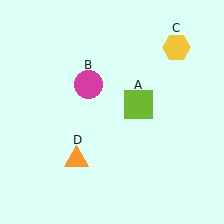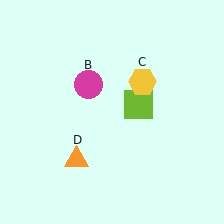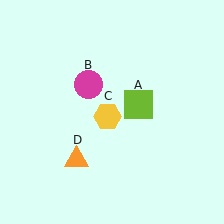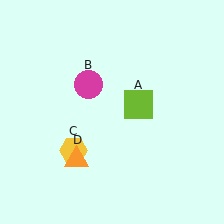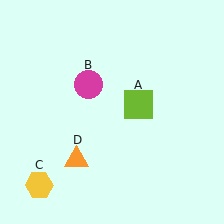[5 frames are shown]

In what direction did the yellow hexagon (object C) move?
The yellow hexagon (object C) moved down and to the left.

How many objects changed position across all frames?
1 object changed position: yellow hexagon (object C).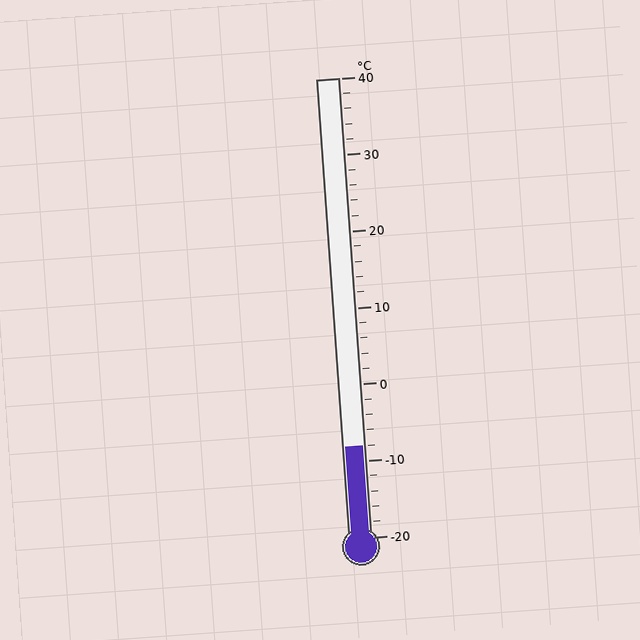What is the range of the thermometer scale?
The thermometer scale ranges from -20°C to 40°C.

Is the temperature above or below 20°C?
The temperature is below 20°C.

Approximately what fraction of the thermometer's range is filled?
The thermometer is filled to approximately 20% of its range.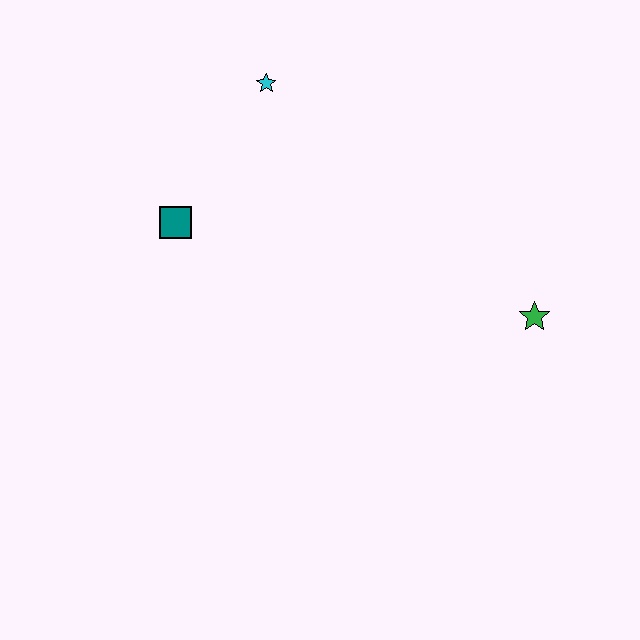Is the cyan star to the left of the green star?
Yes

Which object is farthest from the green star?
The teal square is farthest from the green star.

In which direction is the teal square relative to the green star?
The teal square is to the left of the green star.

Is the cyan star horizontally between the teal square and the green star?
Yes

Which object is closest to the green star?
The cyan star is closest to the green star.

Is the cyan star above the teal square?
Yes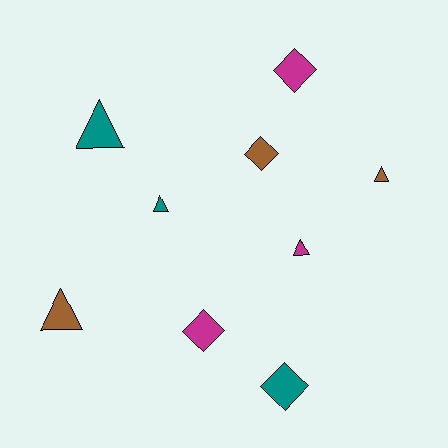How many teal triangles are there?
There are 2 teal triangles.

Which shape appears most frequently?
Triangle, with 5 objects.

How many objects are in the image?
There are 9 objects.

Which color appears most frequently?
Brown, with 3 objects.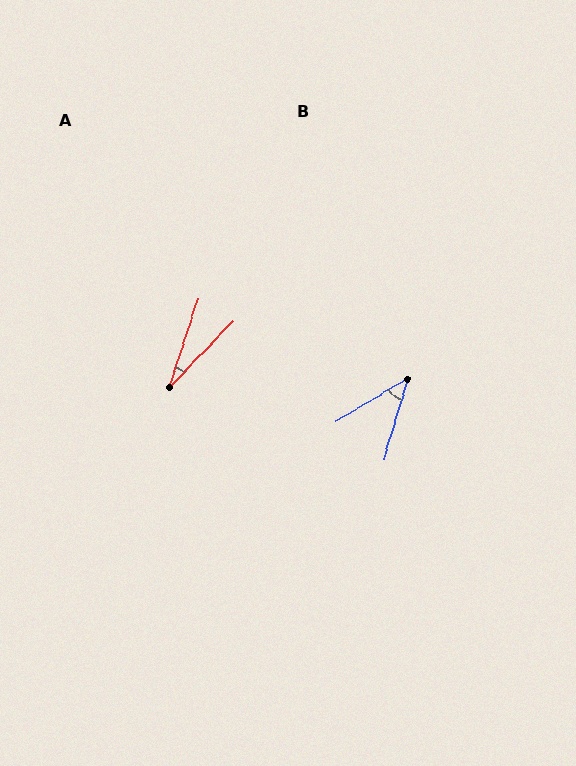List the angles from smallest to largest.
A (26°), B (42°).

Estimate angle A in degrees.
Approximately 26 degrees.